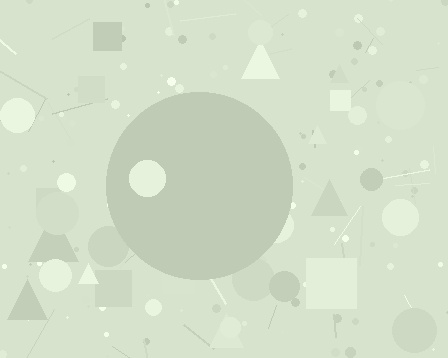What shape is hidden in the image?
A circle is hidden in the image.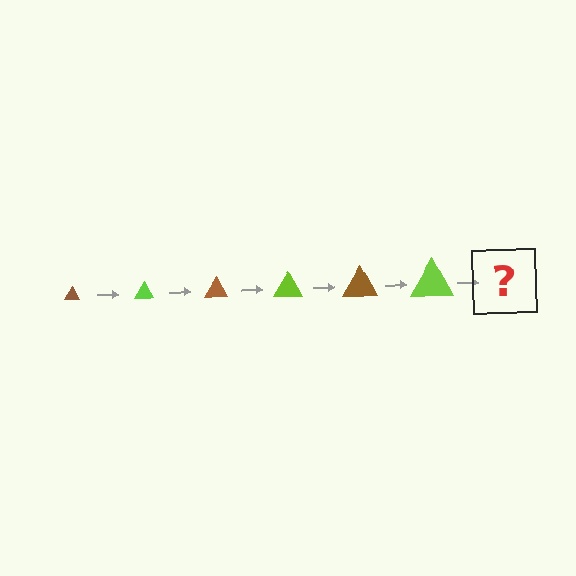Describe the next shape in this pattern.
It should be a brown triangle, larger than the previous one.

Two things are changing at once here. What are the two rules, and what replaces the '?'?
The two rules are that the triangle grows larger each step and the color cycles through brown and lime. The '?' should be a brown triangle, larger than the previous one.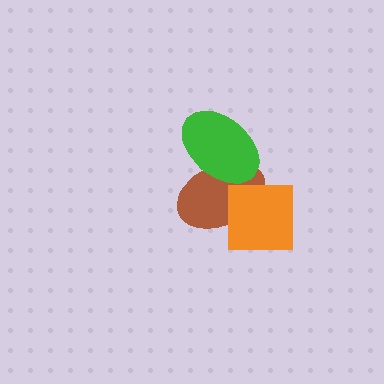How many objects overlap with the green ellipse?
1 object overlaps with the green ellipse.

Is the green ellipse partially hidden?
No, no other shape covers it.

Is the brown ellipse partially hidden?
Yes, it is partially covered by another shape.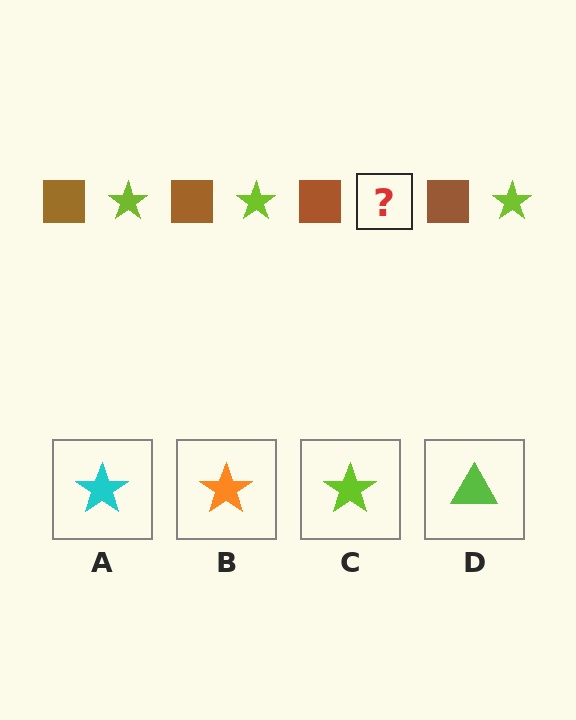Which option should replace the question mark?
Option C.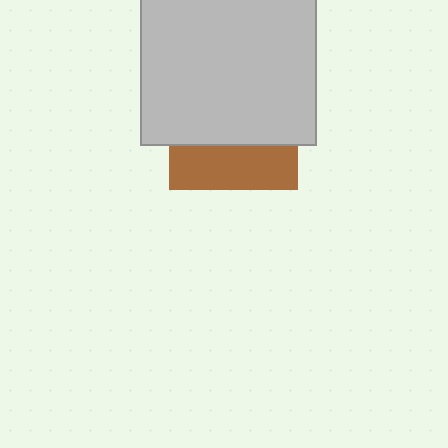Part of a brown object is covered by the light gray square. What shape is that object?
It is a square.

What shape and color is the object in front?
The object in front is a light gray square.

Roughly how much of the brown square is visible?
A small part of it is visible (roughly 34%).